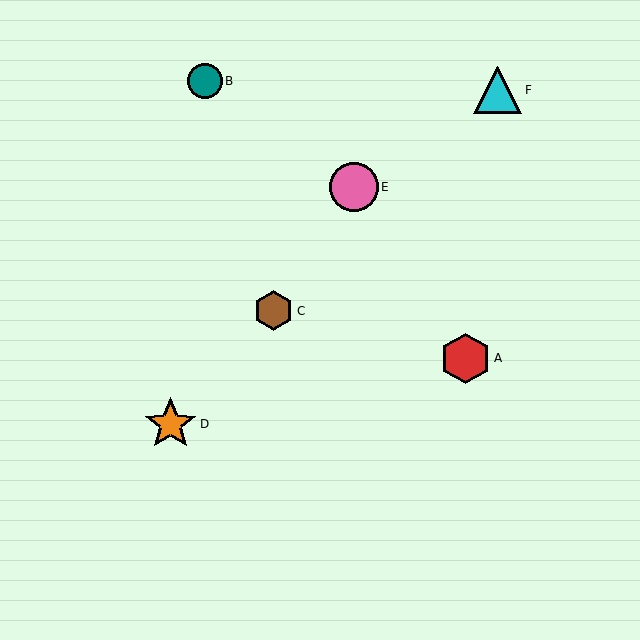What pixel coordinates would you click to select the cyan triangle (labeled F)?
Click at (498, 90) to select the cyan triangle F.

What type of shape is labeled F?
Shape F is a cyan triangle.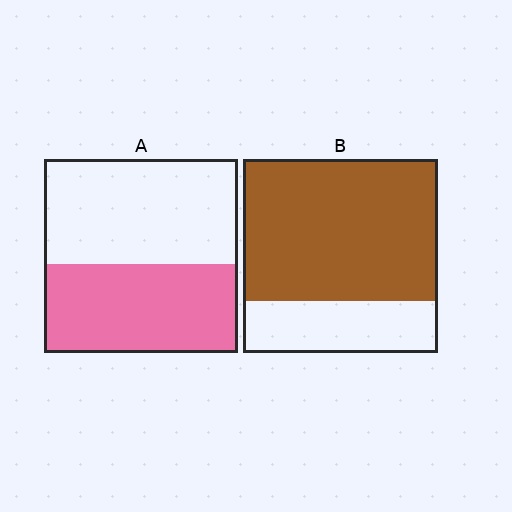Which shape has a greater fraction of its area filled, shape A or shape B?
Shape B.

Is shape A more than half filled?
No.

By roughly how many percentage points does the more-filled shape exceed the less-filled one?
By roughly 25 percentage points (B over A).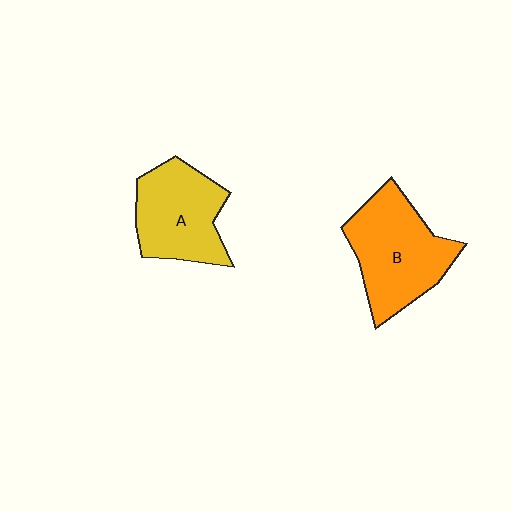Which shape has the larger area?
Shape B (orange).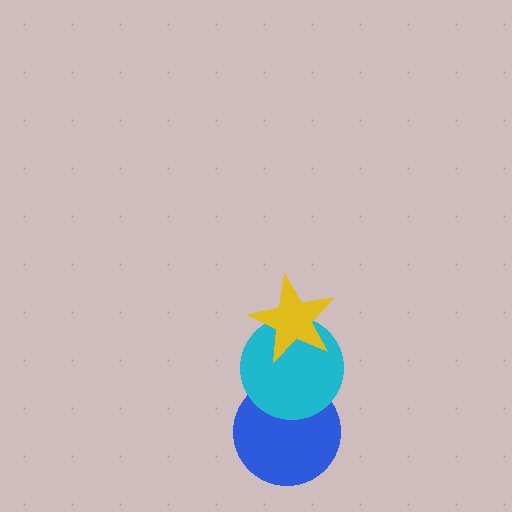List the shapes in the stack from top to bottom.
From top to bottom: the yellow star, the cyan circle, the blue circle.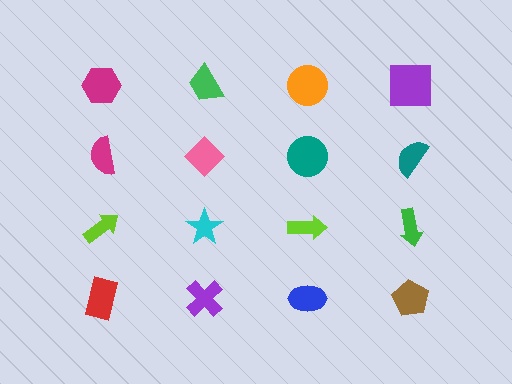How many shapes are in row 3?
4 shapes.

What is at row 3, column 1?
A lime arrow.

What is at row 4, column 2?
A purple cross.